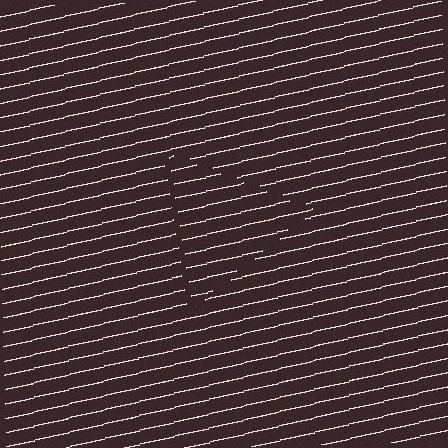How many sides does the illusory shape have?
3 sides — the line-ends trace a triangle.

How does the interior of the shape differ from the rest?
The interior of the shape contains the same grating, shifted by half a period — the contour is defined by the phase discontinuity where line-ends from the inner and outer gratings abut.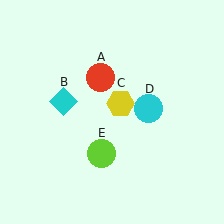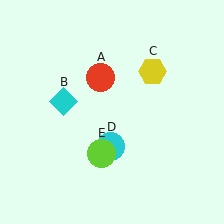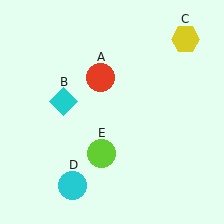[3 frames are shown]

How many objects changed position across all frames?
2 objects changed position: yellow hexagon (object C), cyan circle (object D).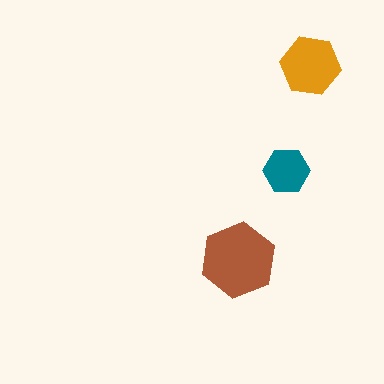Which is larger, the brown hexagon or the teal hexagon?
The brown one.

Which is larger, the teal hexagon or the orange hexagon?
The orange one.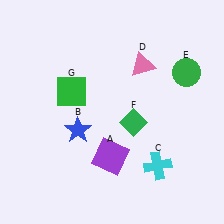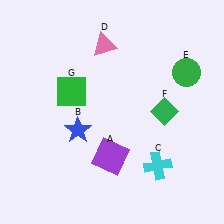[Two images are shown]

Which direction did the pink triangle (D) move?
The pink triangle (D) moved left.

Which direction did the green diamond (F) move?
The green diamond (F) moved right.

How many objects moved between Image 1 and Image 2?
2 objects moved between the two images.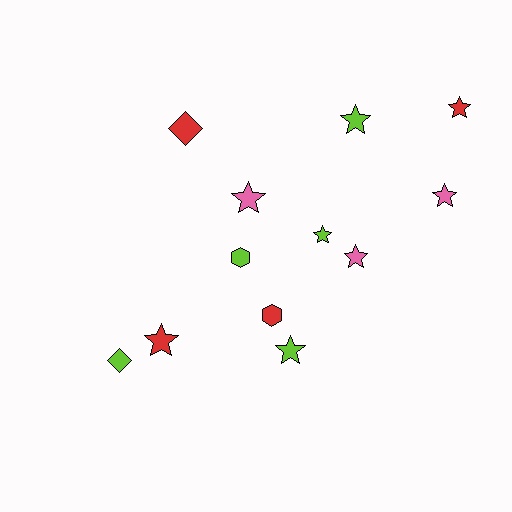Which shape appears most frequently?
Star, with 8 objects.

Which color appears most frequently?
Lime, with 5 objects.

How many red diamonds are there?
There is 1 red diamond.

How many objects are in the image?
There are 12 objects.